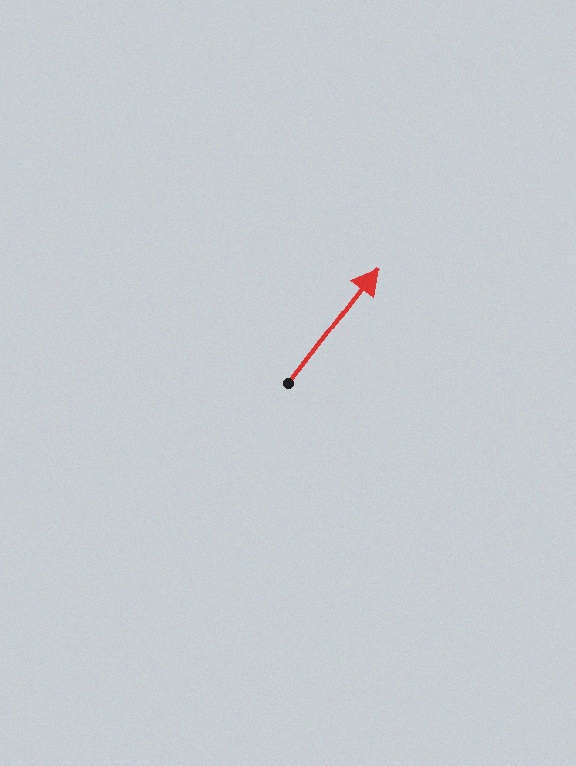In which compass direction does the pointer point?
Northeast.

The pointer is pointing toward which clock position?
Roughly 1 o'clock.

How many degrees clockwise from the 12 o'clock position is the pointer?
Approximately 38 degrees.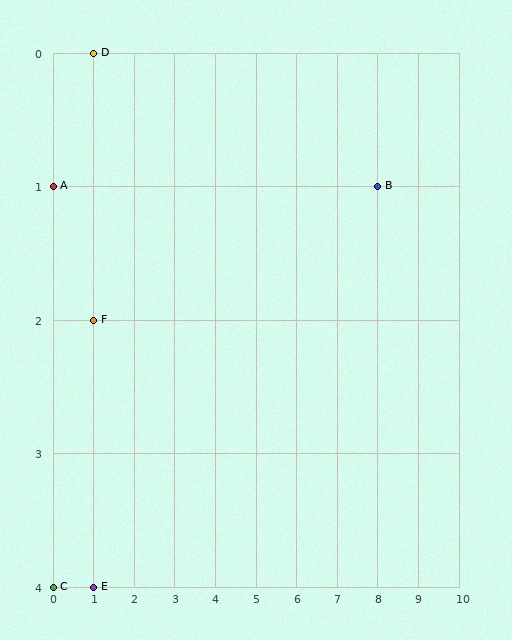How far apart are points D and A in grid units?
Points D and A are 1 column and 1 row apart (about 1.4 grid units diagonally).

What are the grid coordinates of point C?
Point C is at grid coordinates (0, 4).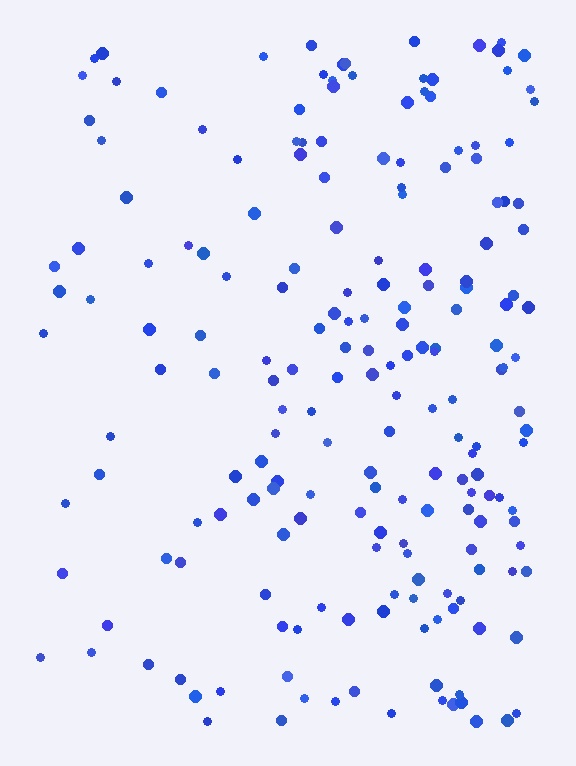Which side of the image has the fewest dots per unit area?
The left.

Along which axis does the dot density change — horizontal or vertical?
Horizontal.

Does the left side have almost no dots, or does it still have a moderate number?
Still a moderate number, just noticeably fewer than the right.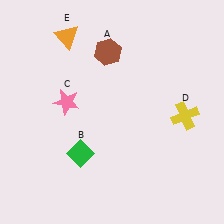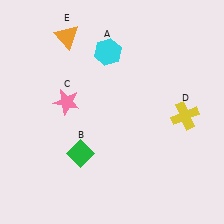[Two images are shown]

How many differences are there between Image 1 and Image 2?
There is 1 difference between the two images.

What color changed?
The hexagon (A) changed from brown in Image 1 to cyan in Image 2.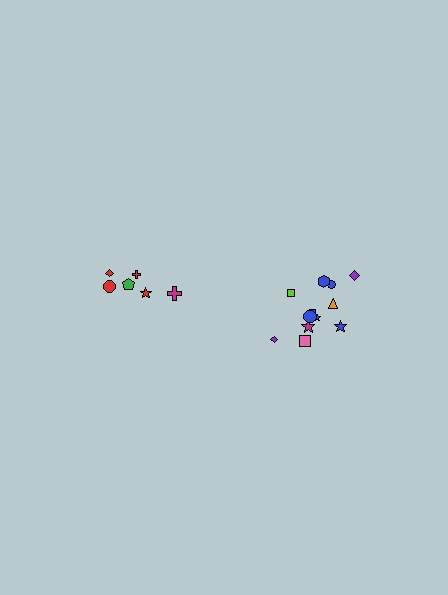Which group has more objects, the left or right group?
The right group.